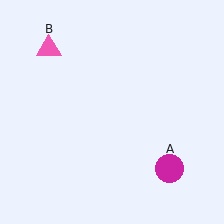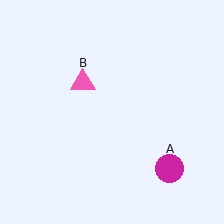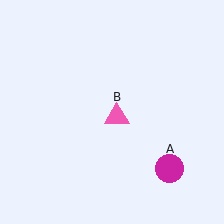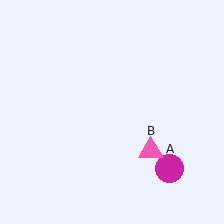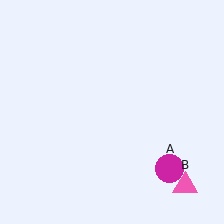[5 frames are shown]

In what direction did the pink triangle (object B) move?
The pink triangle (object B) moved down and to the right.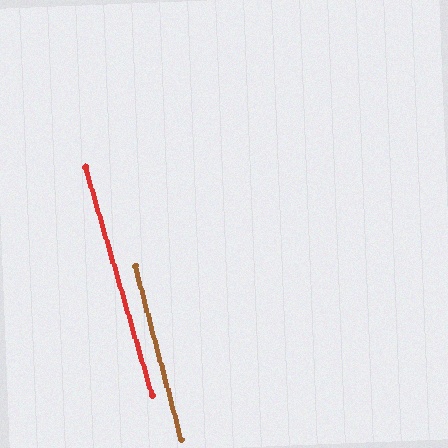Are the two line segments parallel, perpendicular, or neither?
Parallel — their directions differ by only 1.6°.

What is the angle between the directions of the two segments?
Approximately 2 degrees.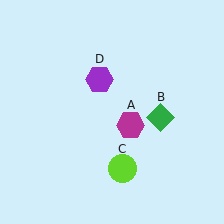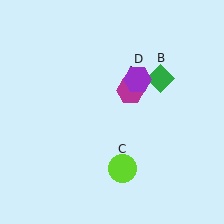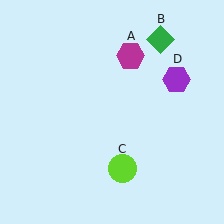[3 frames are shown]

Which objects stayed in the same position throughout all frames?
Lime circle (object C) remained stationary.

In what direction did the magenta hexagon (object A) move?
The magenta hexagon (object A) moved up.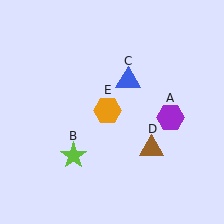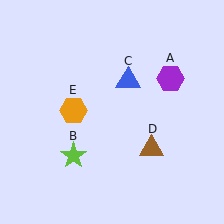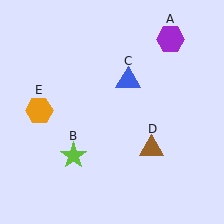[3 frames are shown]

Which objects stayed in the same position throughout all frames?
Lime star (object B) and blue triangle (object C) and brown triangle (object D) remained stationary.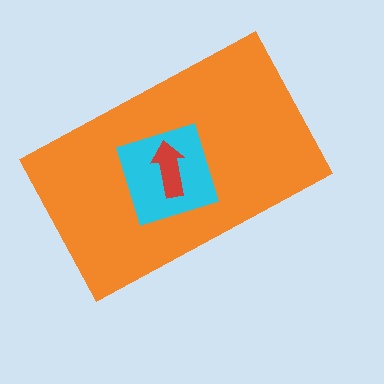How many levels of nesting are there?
3.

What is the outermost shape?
The orange rectangle.